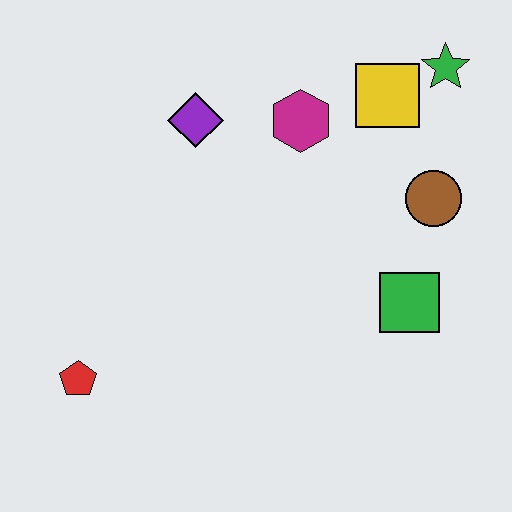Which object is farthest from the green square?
The red pentagon is farthest from the green square.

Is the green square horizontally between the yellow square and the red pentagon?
No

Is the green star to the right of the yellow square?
Yes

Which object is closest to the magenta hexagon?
The yellow square is closest to the magenta hexagon.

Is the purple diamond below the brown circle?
No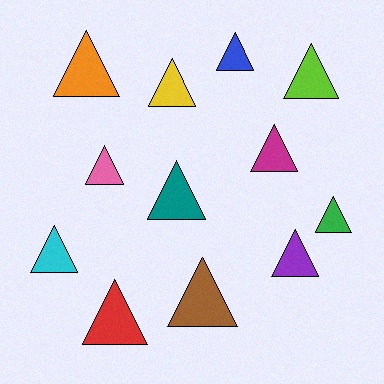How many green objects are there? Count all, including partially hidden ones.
There is 1 green object.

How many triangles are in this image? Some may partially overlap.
There are 12 triangles.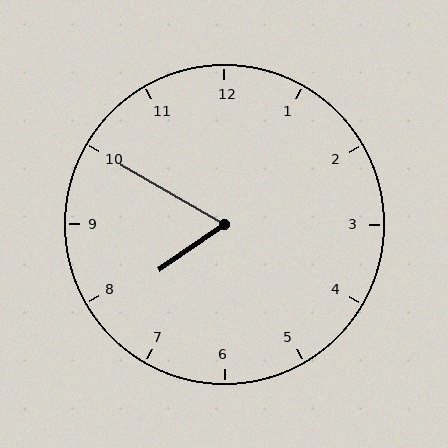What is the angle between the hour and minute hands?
Approximately 65 degrees.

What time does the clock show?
7:50.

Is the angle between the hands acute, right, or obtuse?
It is acute.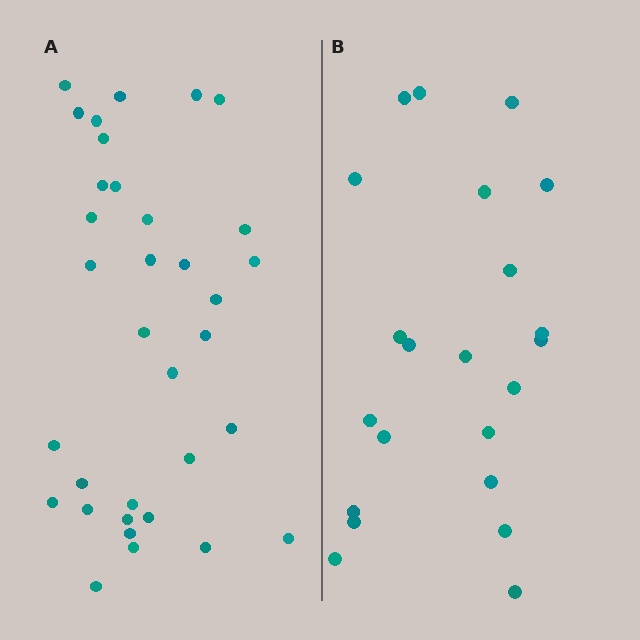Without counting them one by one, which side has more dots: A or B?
Region A (the left region) has more dots.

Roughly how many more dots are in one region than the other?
Region A has roughly 12 or so more dots than region B.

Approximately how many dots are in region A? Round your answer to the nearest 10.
About 30 dots. (The exact count is 34, which rounds to 30.)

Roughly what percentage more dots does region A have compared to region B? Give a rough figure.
About 55% more.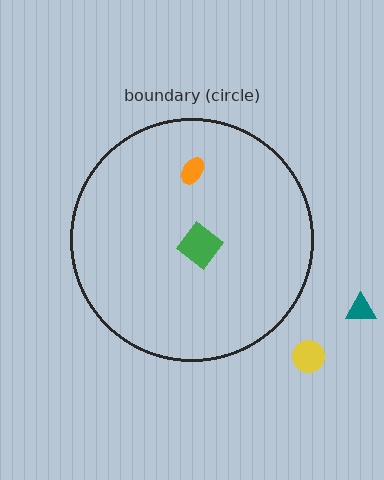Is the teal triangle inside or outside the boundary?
Outside.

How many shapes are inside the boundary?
2 inside, 2 outside.